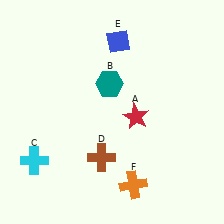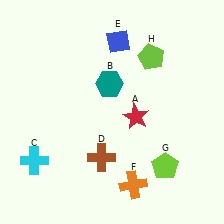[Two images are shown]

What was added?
A lime pentagon (G), a lime pentagon (H) were added in Image 2.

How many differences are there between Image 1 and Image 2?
There are 2 differences between the two images.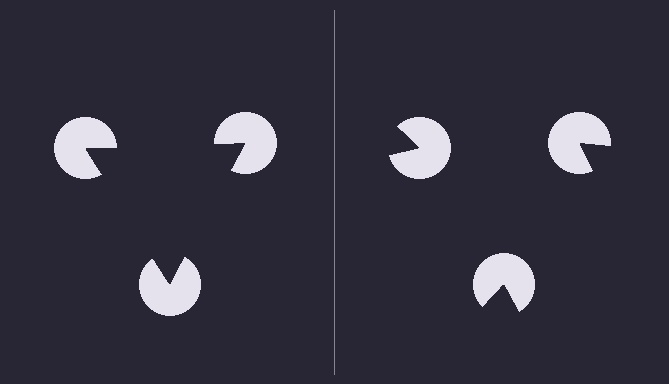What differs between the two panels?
The pac-man discs are positioned identically on both sides; only the wedge orientations differ. On the left they align to a triangle; on the right they are misaligned.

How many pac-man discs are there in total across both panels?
6 — 3 on each side.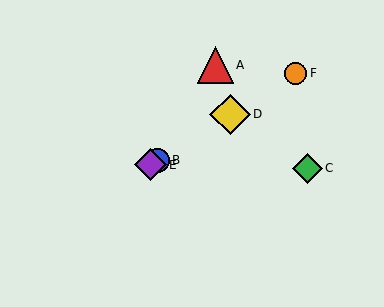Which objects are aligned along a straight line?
Objects B, D, E, F are aligned along a straight line.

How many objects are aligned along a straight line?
4 objects (B, D, E, F) are aligned along a straight line.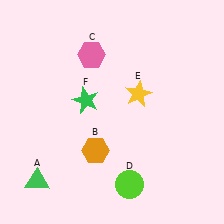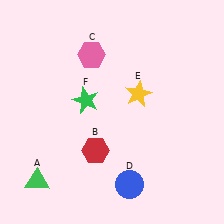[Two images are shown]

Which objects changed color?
B changed from orange to red. D changed from lime to blue.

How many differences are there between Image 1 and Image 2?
There are 2 differences between the two images.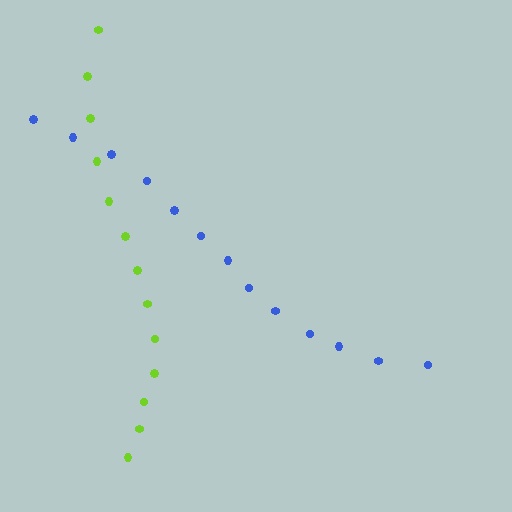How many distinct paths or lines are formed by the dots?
There are 2 distinct paths.